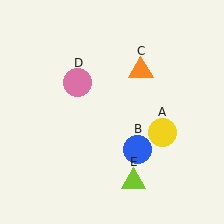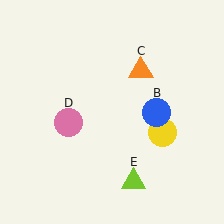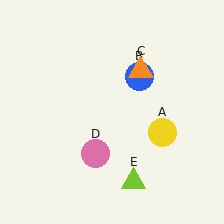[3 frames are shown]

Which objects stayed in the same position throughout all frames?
Yellow circle (object A) and orange triangle (object C) and lime triangle (object E) remained stationary.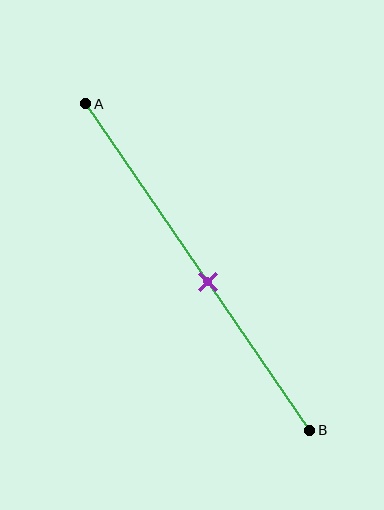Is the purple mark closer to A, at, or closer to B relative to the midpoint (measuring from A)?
The purple mark is closer to point B than the midpoint of segment AB.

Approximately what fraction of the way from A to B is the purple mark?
The purple mark is approximately 55% of the way from A to B.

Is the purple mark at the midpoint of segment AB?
No, the mark is at about 55% from A, not at the 50% midpoint.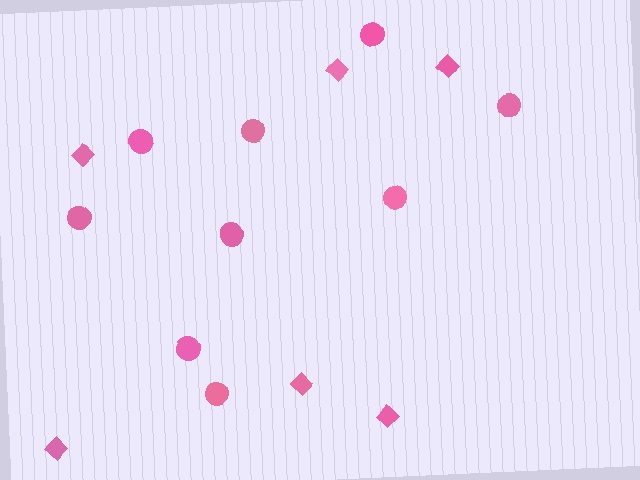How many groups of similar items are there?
There are 2 groups: one group of diamonds (6) and one group of circles (9).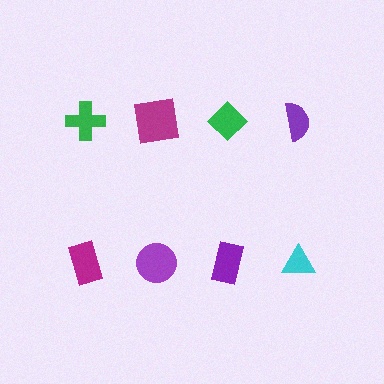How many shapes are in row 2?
4 shapes.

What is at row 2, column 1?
A magenta rectangle.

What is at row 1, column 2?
A magenta square.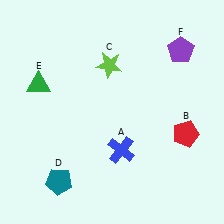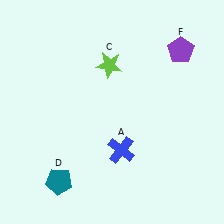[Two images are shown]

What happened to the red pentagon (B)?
The red pentagon (B) was removed in Image 2. It was in the bottom-right area of Image 1.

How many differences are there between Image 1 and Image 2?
There are 2 differences between the two images.